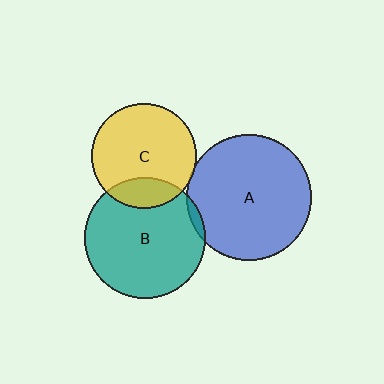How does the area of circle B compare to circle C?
Approximately 1.3 times.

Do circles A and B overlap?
Yes.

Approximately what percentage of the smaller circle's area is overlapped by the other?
Approximately 5%.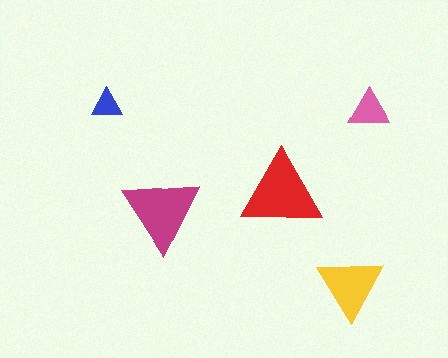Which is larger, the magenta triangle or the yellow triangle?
The magenta one.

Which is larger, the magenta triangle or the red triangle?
The red one.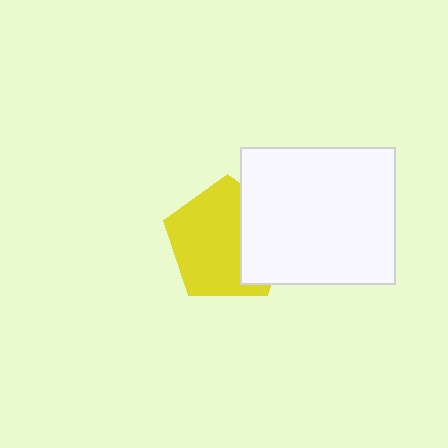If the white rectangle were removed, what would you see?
You would see the complete yellow pentagon.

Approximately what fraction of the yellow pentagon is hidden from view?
Roughly 34% of the yellow pentagon is hidden behind the white rectangle.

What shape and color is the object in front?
The object in front is a white rectangle.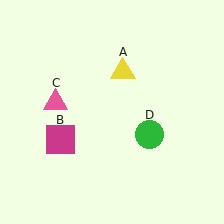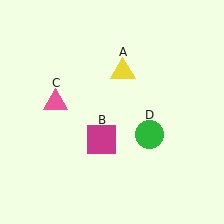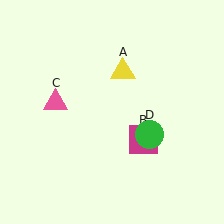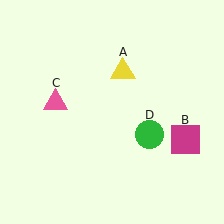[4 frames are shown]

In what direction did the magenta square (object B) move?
The magenta square (object B) moved right.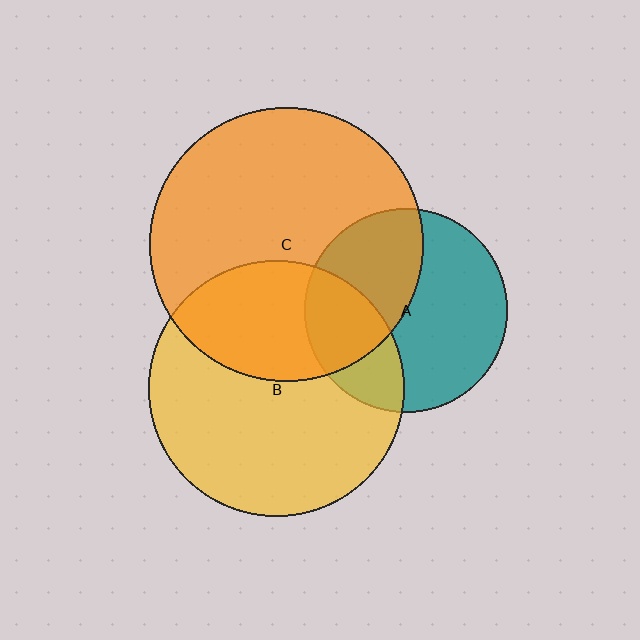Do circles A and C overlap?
Yes.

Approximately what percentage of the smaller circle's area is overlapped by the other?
Approximately 40%.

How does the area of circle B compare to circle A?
Approximately 1.6 times.